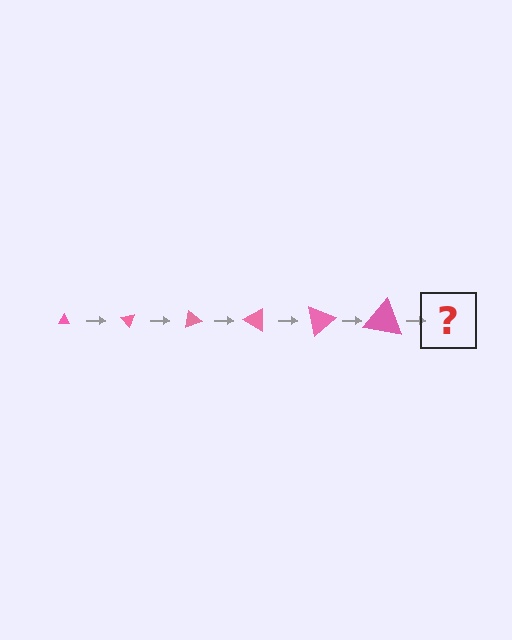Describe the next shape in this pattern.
It should be a triangle, larger than the previous one and rotated 300 degrees from the start.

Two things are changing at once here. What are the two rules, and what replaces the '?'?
The two rules are that the triangle grows larger each step and it rotates 50 degrees each step. The '?' should be a triangle, larger than the previous one and rotated 300 degrees from the start.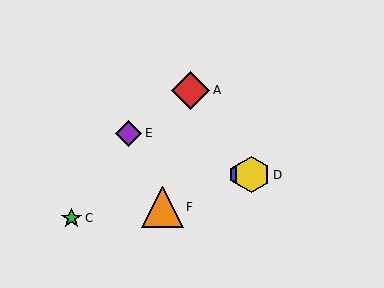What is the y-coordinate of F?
Object F is at y≈207.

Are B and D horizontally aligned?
Yes, both are at y≈175.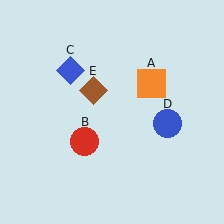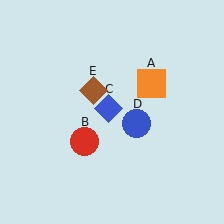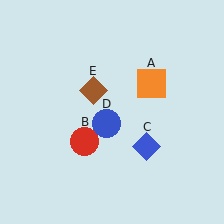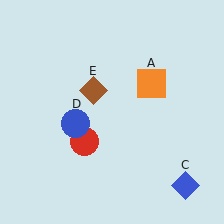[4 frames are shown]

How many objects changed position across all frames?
2 objects changed position: blue diamond (object C), blue circle (object D).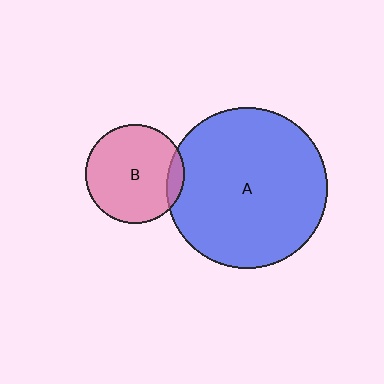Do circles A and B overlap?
Yes.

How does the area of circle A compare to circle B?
Approximately 2.6 times.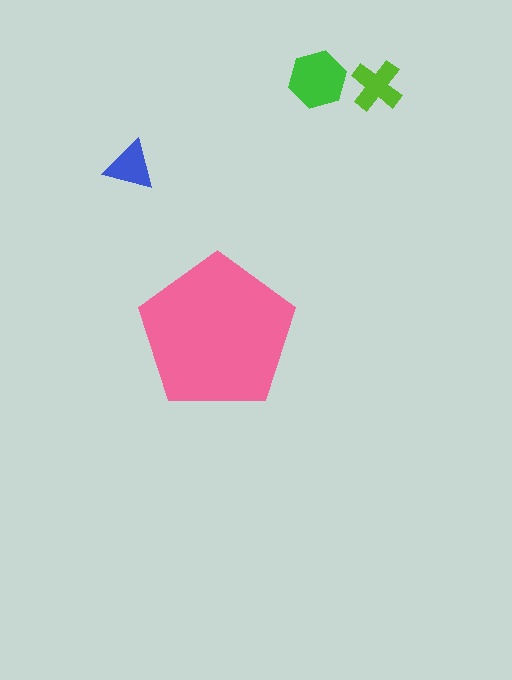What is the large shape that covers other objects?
A pink pentagon.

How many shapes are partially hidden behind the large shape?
0 shapes are partially hidden.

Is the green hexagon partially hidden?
No, the green hexagon is fully visible.